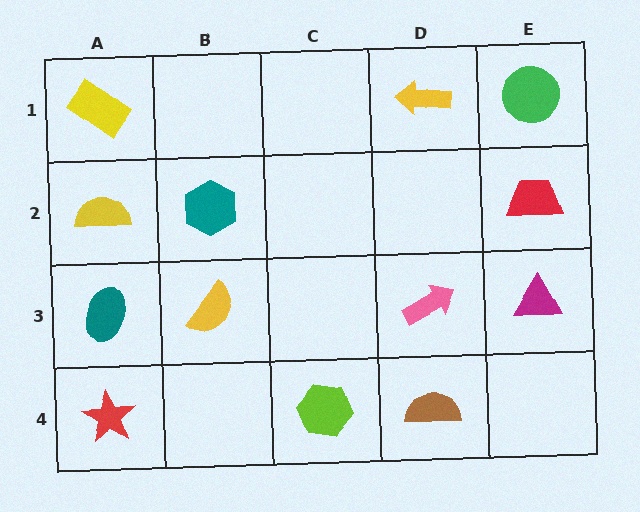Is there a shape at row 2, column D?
No, that cell is empty.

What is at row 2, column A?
A yellow semicircle.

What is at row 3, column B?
A yellow semicircle.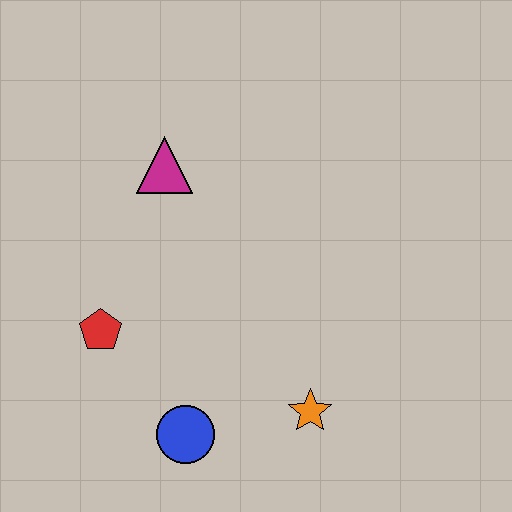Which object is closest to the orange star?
The blue circle is closest to the orange star.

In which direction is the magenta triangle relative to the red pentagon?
The magenta triangle is above the red pentagon.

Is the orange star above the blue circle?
Yes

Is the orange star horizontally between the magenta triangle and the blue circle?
No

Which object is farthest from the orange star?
The magenta triangle is farthest from the orange star.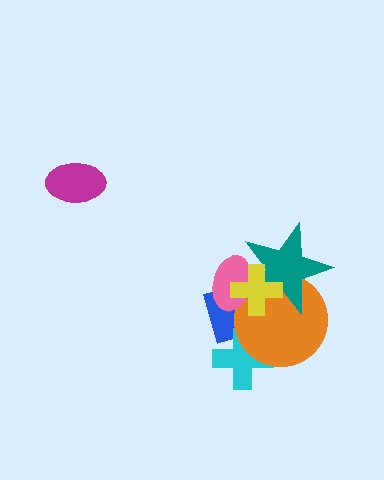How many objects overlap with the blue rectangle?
5 objects overlap with the blue rectangle.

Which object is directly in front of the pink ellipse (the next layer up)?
The teal star is directly in front of the pink ellipse.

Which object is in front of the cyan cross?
The orange circle is in front of the cyan cross.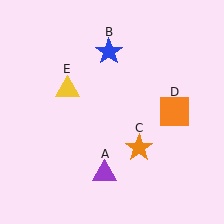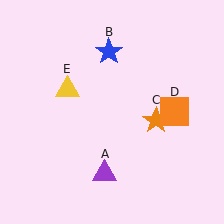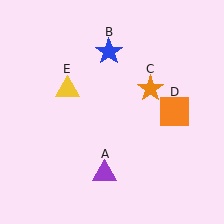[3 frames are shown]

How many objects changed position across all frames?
1 object changed position: orange star (object C).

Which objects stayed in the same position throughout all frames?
Purple triangle (object A) and blue star (object B) and orange square (object D) and yellow triangle (object E) remained stationary.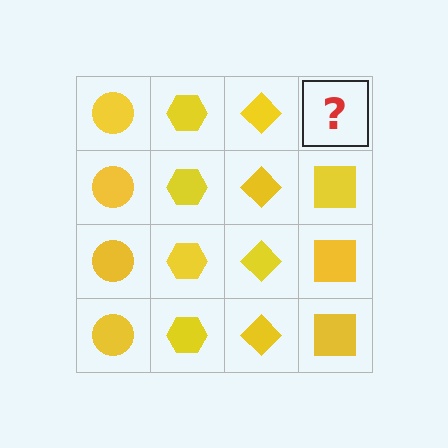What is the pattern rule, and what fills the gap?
The rule is that each column has a consistent shape. The gap should be filled with a yellow square.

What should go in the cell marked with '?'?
The missing cell should contain a yellow square.